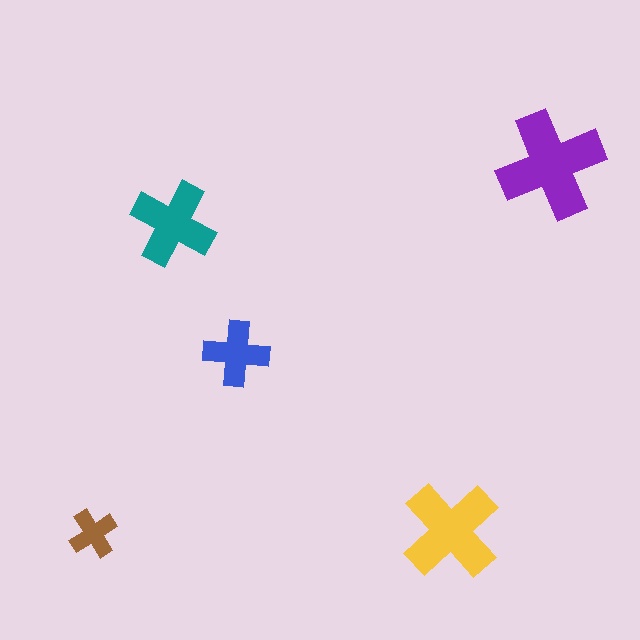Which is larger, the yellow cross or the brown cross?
The yellow one.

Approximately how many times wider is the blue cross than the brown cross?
About 1.5 times wider.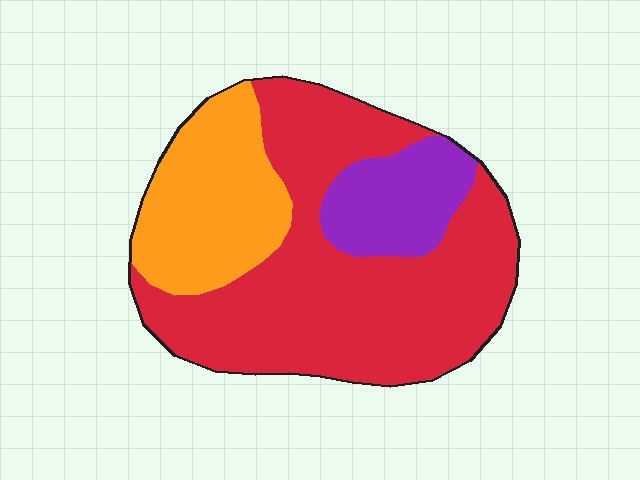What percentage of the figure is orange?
Orange covers around 25% of the figure.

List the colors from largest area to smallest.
From largest to smallest: red, orange, purple.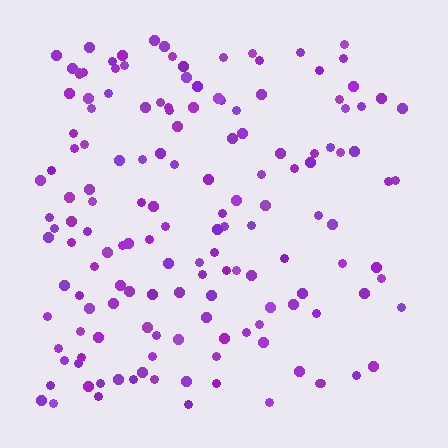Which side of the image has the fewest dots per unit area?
The right.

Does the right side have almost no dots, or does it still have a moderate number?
Still a moderate number, just noticeably fewer than the left.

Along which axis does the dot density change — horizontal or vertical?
Horizontal.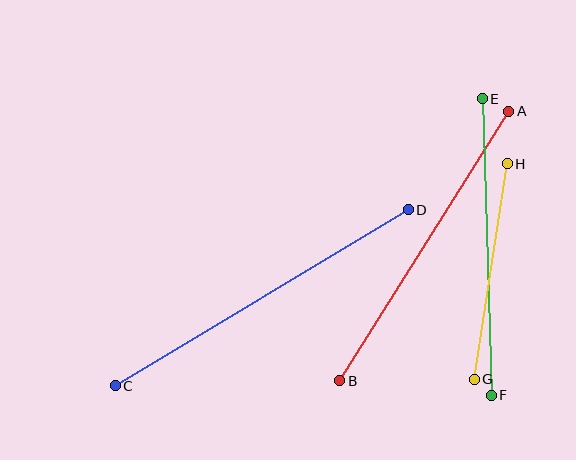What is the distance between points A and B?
The distance is approximately 318 pixels.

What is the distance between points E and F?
The distance is approximately 296 pixels.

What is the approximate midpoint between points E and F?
The midpoint is at approximately (487, 247) pixels.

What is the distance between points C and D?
The distance is approximately 342 pixels.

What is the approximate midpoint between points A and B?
The midpoint is at approximately (424, 246) pixels.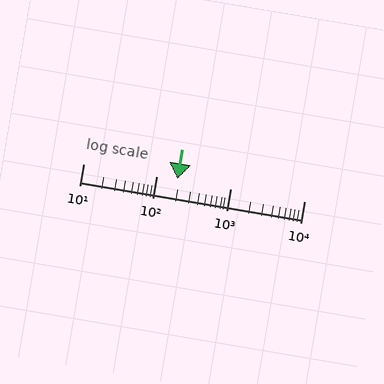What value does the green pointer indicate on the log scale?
The pointer indicates approximately 190.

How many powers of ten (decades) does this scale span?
The scale spans 3 decades, from 10 to 10000.